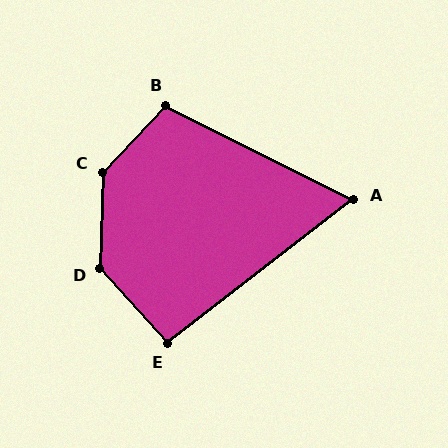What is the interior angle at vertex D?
Approximately 136 degrees (obtuse).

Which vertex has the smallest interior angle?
A, at approximately 64 degrees.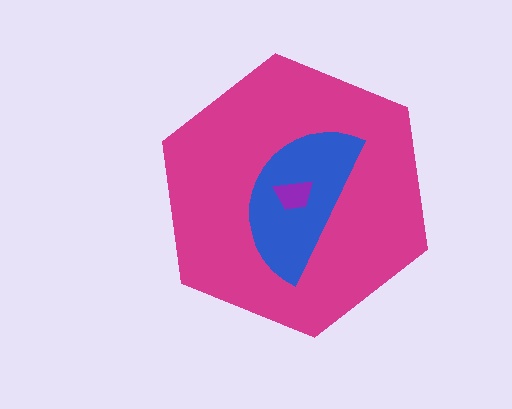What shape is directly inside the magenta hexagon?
The blue semicircle.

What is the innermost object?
The purple trapezoid.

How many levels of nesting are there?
3.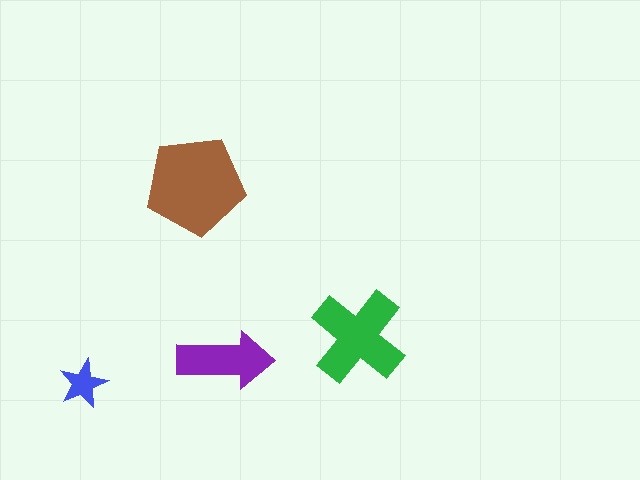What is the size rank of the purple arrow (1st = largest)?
3rd.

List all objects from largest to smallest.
The brown pentagon, the green cross, the purple arrow, the blue star.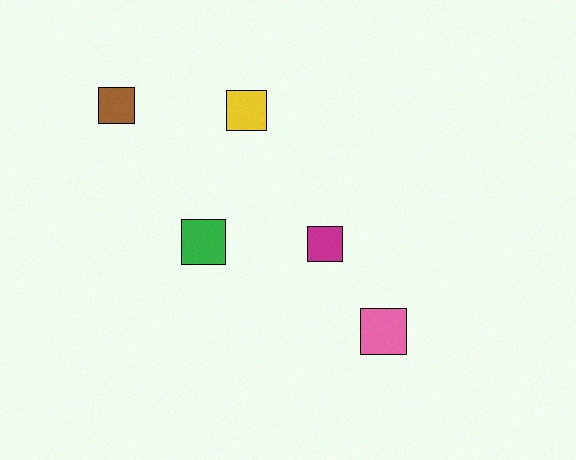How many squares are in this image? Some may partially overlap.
There are 5 squares.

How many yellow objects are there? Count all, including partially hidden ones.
There is 1 yellow object.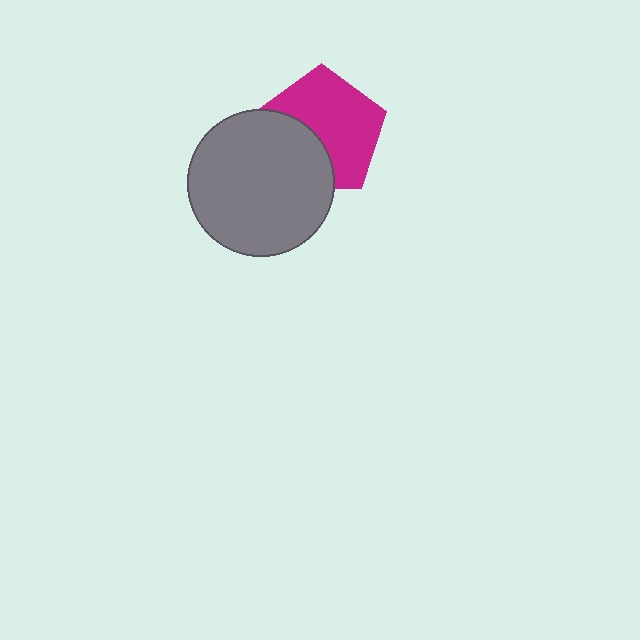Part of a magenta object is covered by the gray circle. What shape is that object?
It is a pentagon.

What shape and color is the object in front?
The object in front is a gray circle.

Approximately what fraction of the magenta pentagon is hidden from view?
Roughly 37% of the magenta pentagon is hidden behind the gray circle.